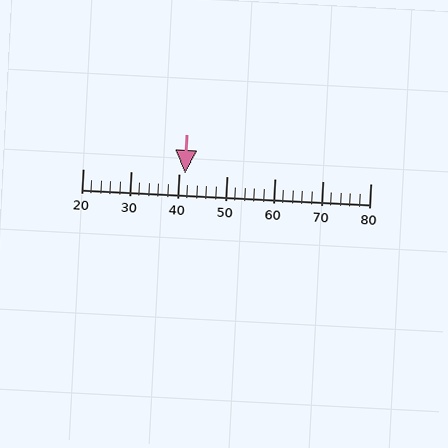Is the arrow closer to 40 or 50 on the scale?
The arrow is closer to 40.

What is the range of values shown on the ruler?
The ruler shows values from 20 to 80.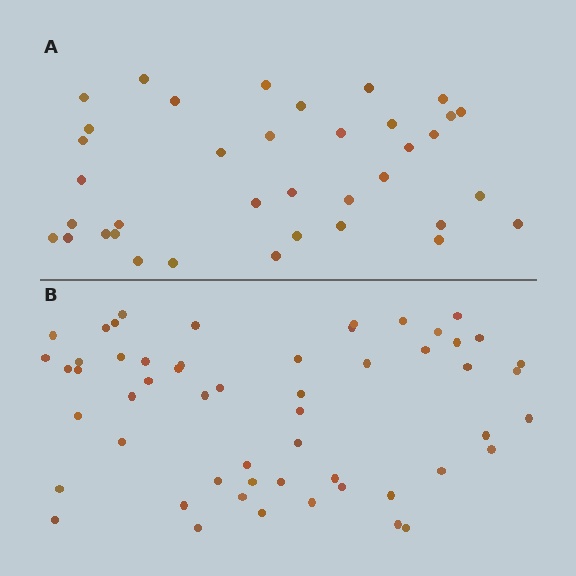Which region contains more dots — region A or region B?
Region B (the bottom region) has more dots.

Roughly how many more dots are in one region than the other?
Region B has approximately 20 more dots than region A.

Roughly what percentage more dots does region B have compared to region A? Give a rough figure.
About 50% more.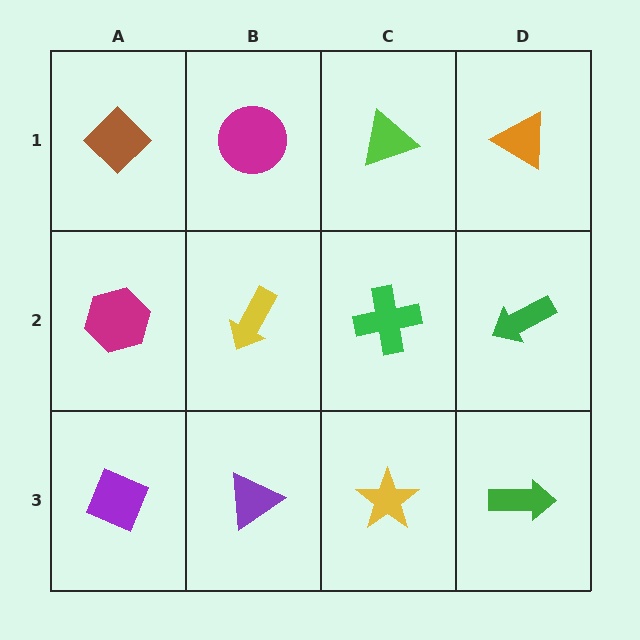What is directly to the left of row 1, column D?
A lime triangle.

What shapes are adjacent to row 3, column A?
A magenta hexagon (row 2, column A), a purple triangle (row 3, column B).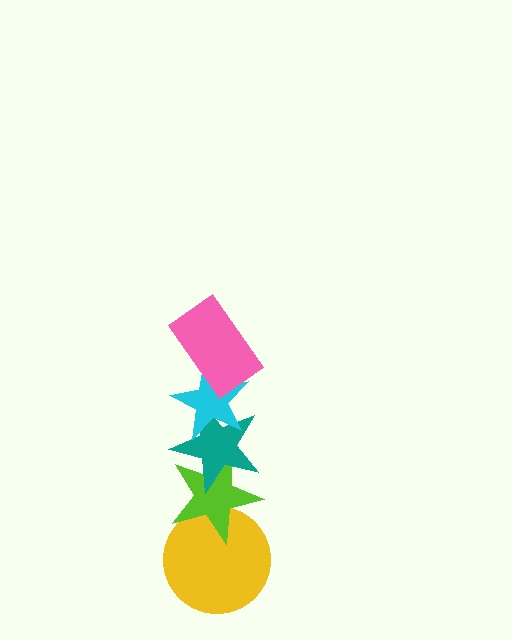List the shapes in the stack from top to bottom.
From top to bottom: the pink rectangle, the cyan star, the teal star, the lime star, the yellow circle.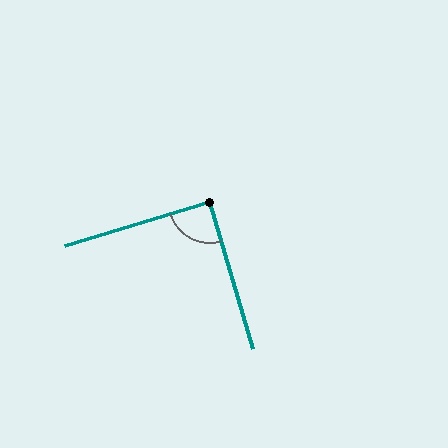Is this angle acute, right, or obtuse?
It is approximately a right angle.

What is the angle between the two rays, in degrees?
Approximately 89 degrees.